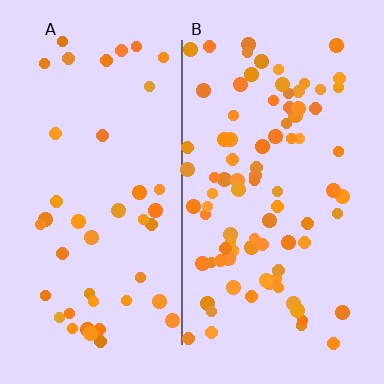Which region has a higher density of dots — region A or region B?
B (the right).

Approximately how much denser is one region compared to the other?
Approximately 2.0× — region B over region A.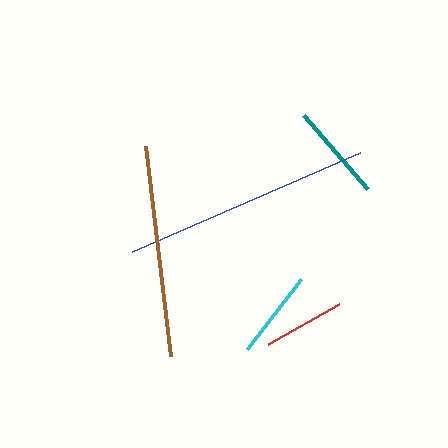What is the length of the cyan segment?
The cyan segment is approximately 88 pixels long.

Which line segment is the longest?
The blue line is the longest at approximately 249 pixels.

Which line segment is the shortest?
The red line is the shortest at approximately 82 pixels.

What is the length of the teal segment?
The teal segment is approximately 98 pixels long.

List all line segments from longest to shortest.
From longest to shortest: blue, brown, teal, cyan, red.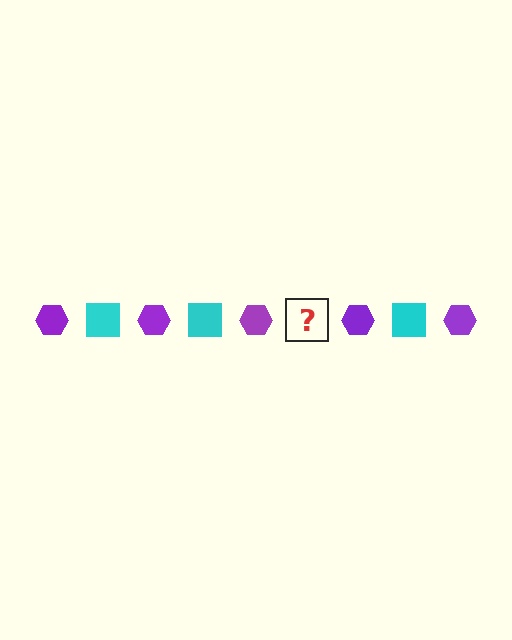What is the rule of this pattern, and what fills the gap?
The rule is that the pattern alternates between purple hexagon and cyan square. The gap should be filled with a cyan square.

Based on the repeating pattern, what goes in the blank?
The blank should be a cyan square.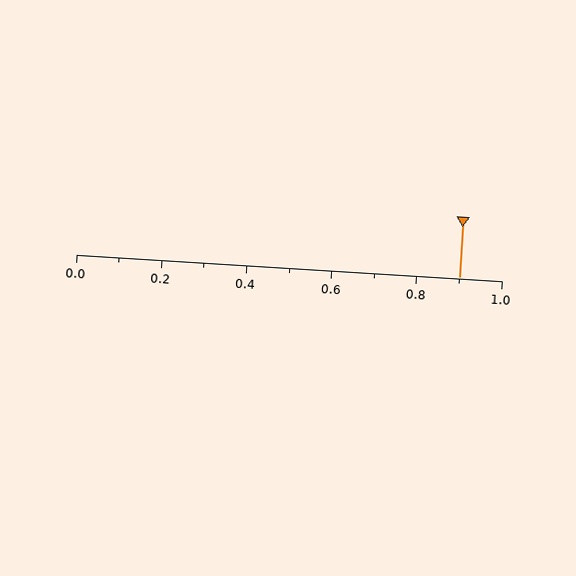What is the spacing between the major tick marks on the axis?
The major ticks are spaced 0.2 apart.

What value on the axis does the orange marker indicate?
The marker indicates approximately 0.9.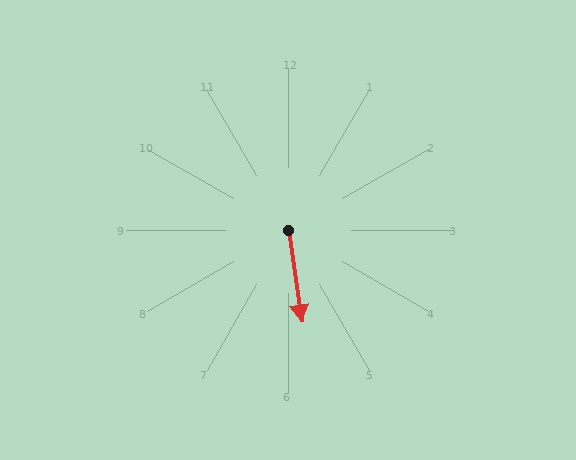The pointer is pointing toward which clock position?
Roughly 6 o'clock.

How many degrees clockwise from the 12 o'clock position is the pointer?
Approximately 172 degrees.